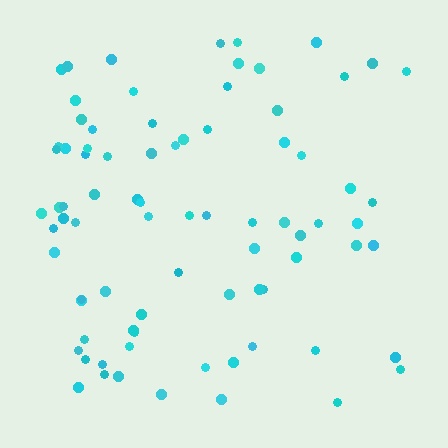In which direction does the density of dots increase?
From right to left, with the left side densest.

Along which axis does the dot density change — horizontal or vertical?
Horizontal.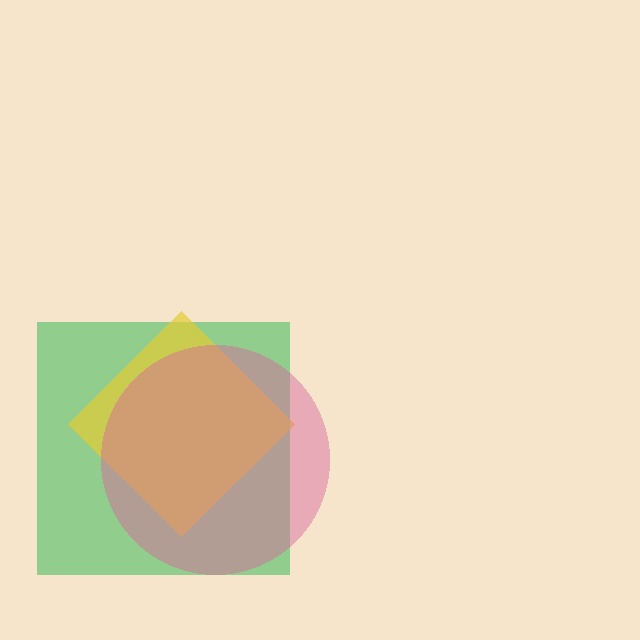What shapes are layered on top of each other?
The layered shapes are: a green square, a yellow diamond, a pink circle.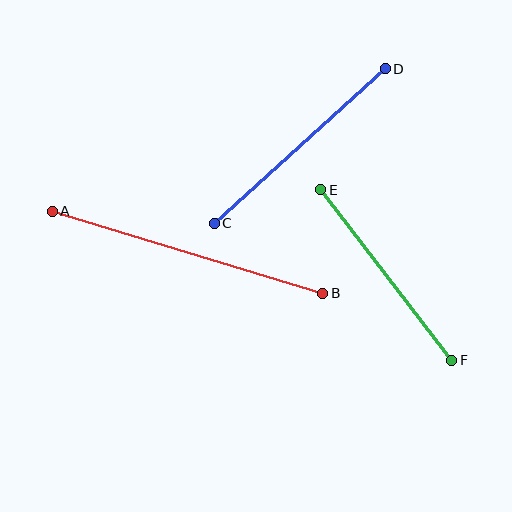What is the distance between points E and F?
The distance is approximately 215 pixels.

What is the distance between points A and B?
The distance is approximately 283 pixels.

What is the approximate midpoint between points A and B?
The midpoint is at approximately (188, 252) pixels.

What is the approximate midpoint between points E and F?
The midpoint is at approximately (386, 275) pixels.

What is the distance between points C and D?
The distance is approximately 231 pixels.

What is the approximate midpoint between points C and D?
The midpoint is at approximately (300, 146) pixels.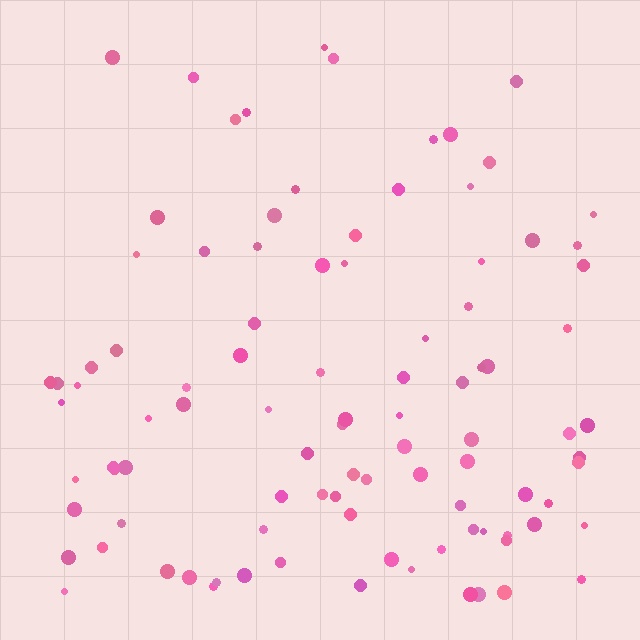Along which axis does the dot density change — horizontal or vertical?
Vertical.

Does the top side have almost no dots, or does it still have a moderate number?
Still a moderate number, just noticeably fewer than the bottom.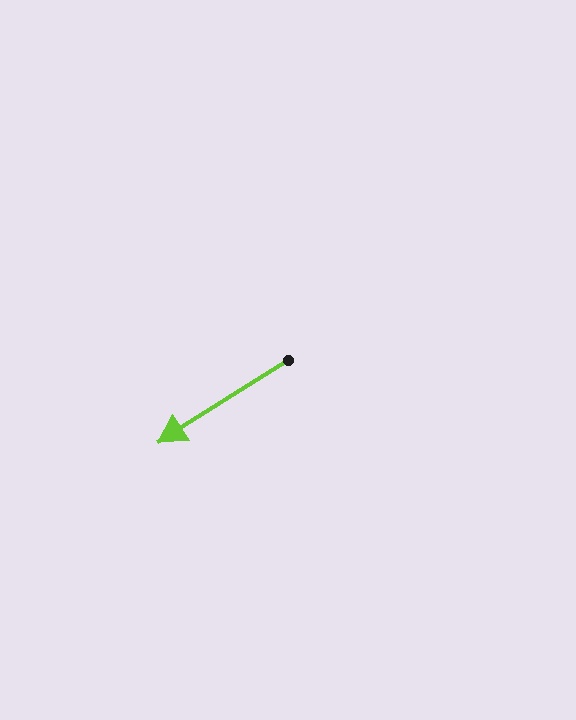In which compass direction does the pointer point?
Southwest.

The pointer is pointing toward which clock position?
Roughly 8 o'clock.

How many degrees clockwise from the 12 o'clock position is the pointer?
Approximately 238 degrees.